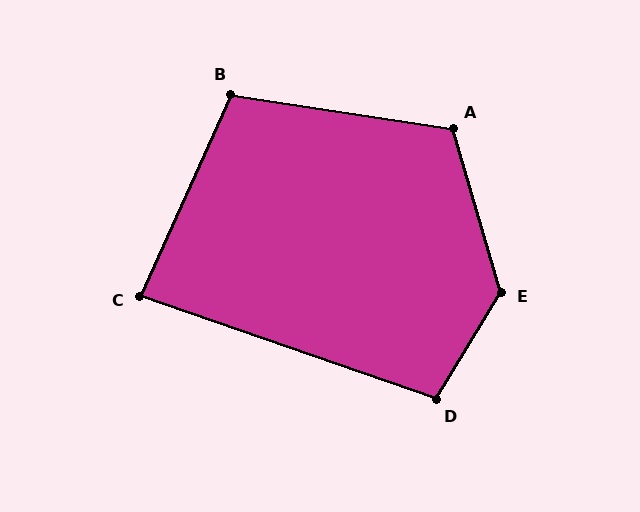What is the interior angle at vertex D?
Approximately 102 degrees (obtuse).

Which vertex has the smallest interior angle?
C, at approximately 85 degrees.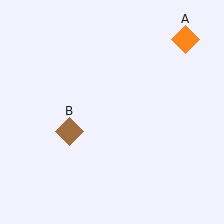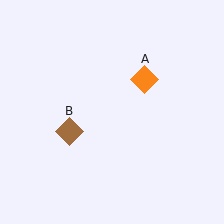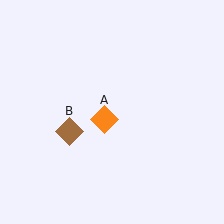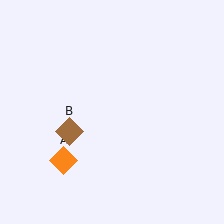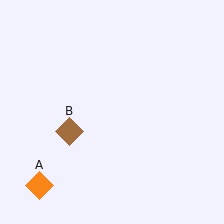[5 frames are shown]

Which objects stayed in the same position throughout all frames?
Brown diamond (object B) remained stationary.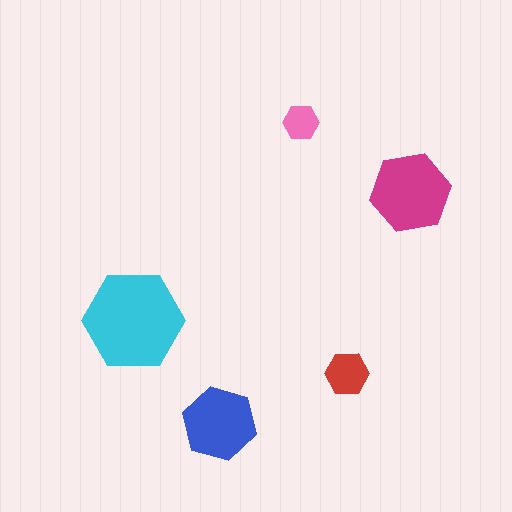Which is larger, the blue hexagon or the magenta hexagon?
The magenta one.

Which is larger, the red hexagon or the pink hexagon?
The red one.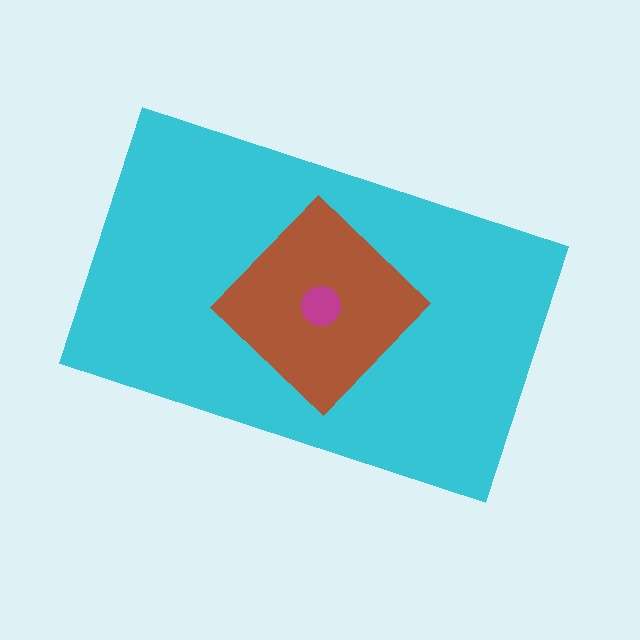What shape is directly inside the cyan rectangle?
The brown diamond.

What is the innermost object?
The magenta circle.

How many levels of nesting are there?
3.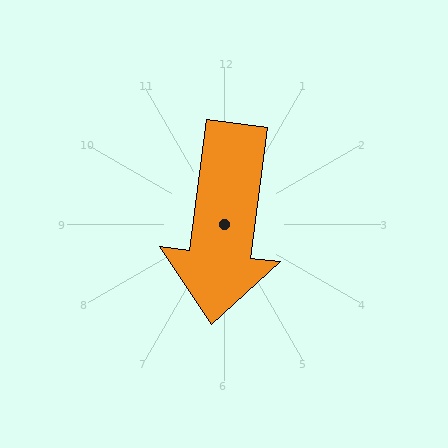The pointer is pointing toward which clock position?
Roughly 6 o'clock.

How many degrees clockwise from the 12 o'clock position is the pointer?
Approximately 187 degrees.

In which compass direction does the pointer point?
South.